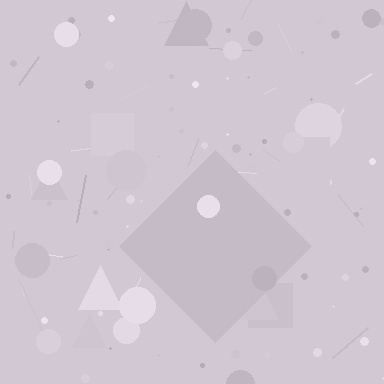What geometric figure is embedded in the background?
A diamond is embedded in the background.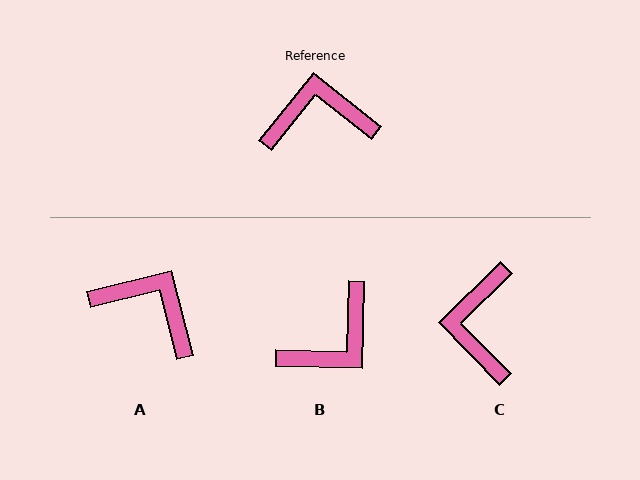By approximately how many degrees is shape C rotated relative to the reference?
Approximately 83 degrees counter-clockwise.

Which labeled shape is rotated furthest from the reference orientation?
B, about 143 degrees away.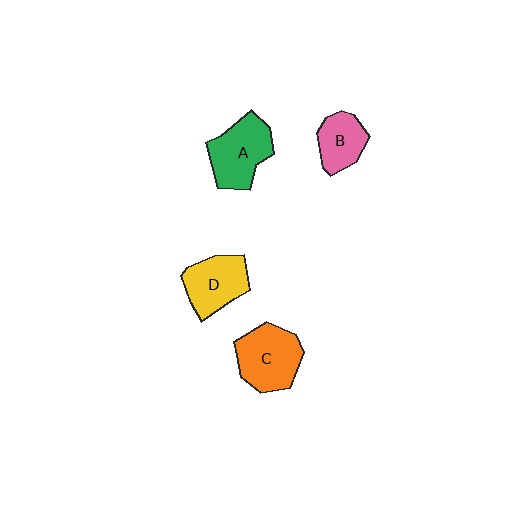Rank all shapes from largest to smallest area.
From largest to smallest: C (orange), A (green), D (yellow), B (pink).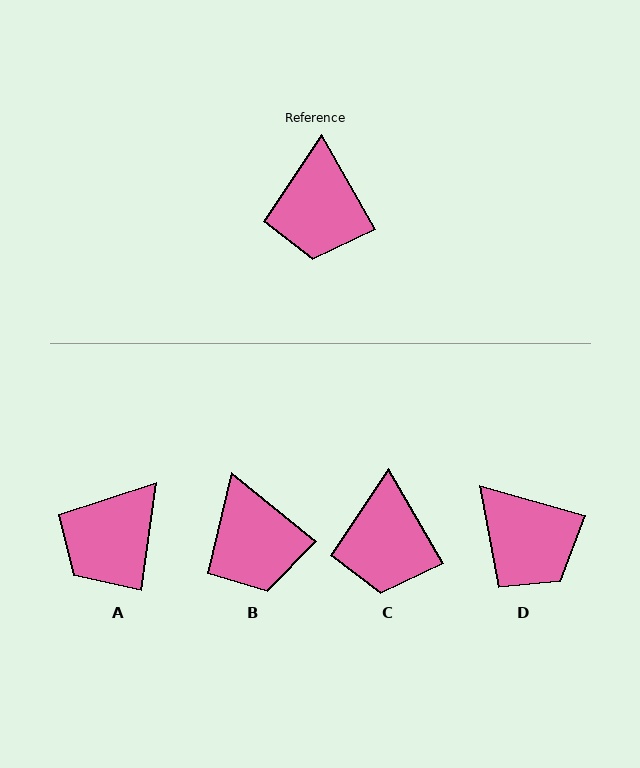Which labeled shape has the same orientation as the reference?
C.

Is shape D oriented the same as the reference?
No, it is off by about 44 degrees.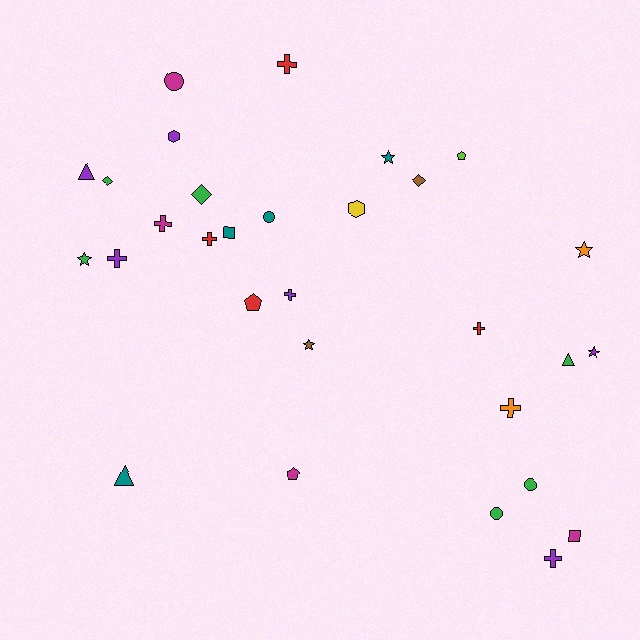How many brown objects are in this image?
There are 2 brown objects.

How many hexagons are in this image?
There are 2 hexagons.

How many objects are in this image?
There are 30 objects.